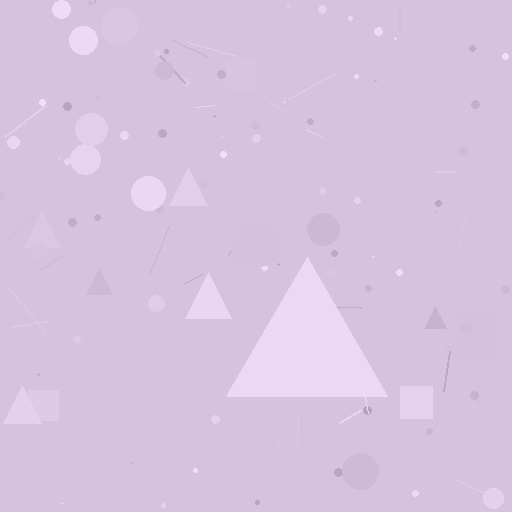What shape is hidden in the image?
A triangle is hidden in the image.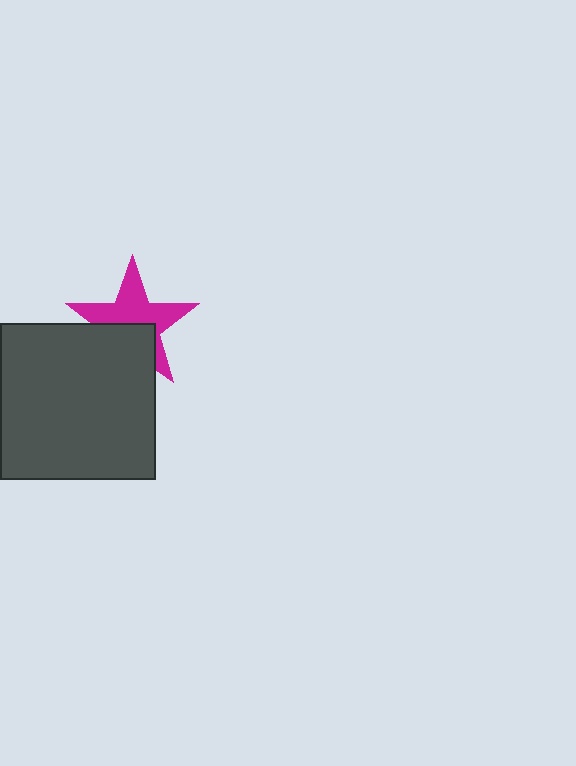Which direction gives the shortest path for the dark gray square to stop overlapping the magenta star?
Moving down gives the shortest separation.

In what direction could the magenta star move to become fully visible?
The magenta star could move up. That would shift it out from behind the dark gray square entirely.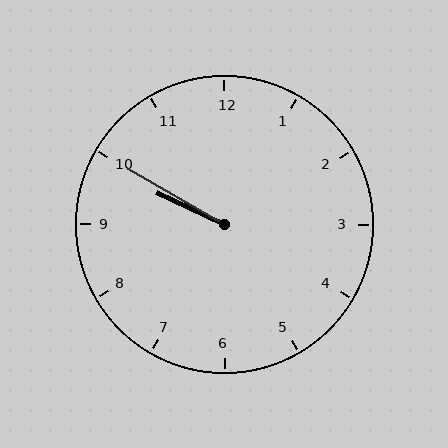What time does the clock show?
9:50.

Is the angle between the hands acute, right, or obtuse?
It is acute.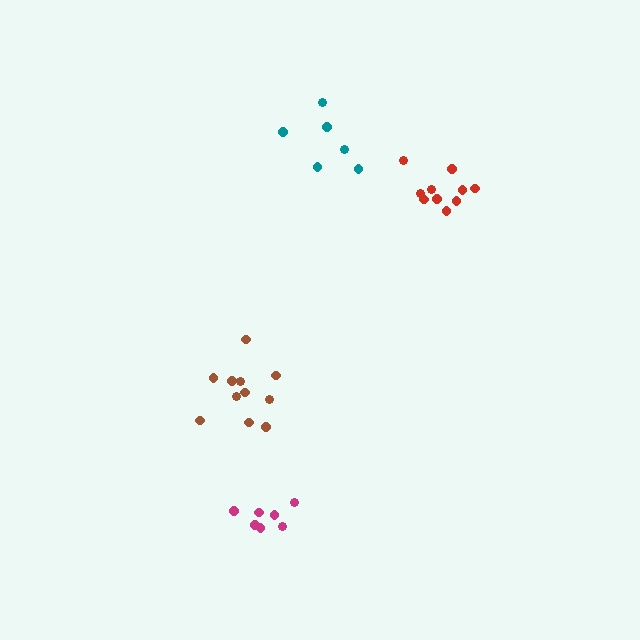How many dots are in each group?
Group 1: 6 dots, Group 2: 10 dots, Group 3: 11 dots, Group 4: 7 dots (34 total).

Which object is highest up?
The teal cluster is topmost.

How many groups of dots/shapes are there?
There are 4 groups.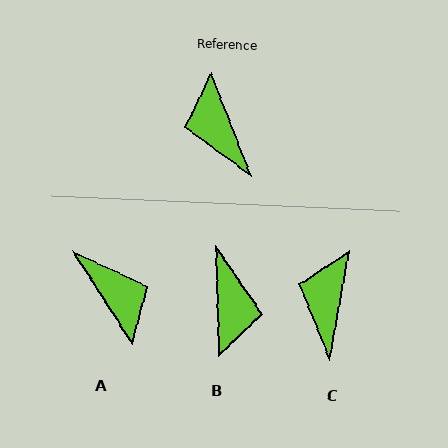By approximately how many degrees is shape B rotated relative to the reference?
Approximately 160 degrees counter-clockwise.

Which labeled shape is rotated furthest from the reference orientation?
A, about 169 degrees away.